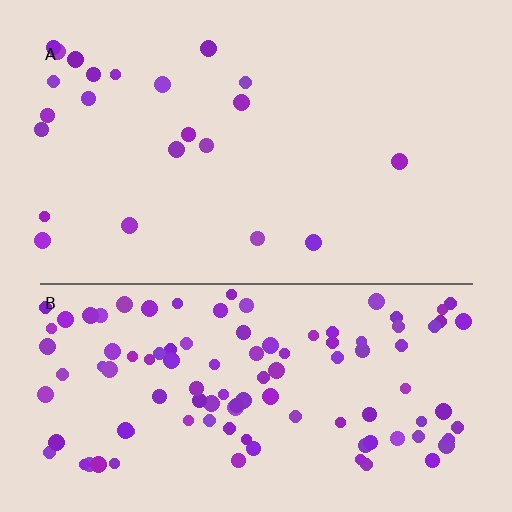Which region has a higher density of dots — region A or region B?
B (the bottom).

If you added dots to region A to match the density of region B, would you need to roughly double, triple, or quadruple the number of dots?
Approximately quadruple.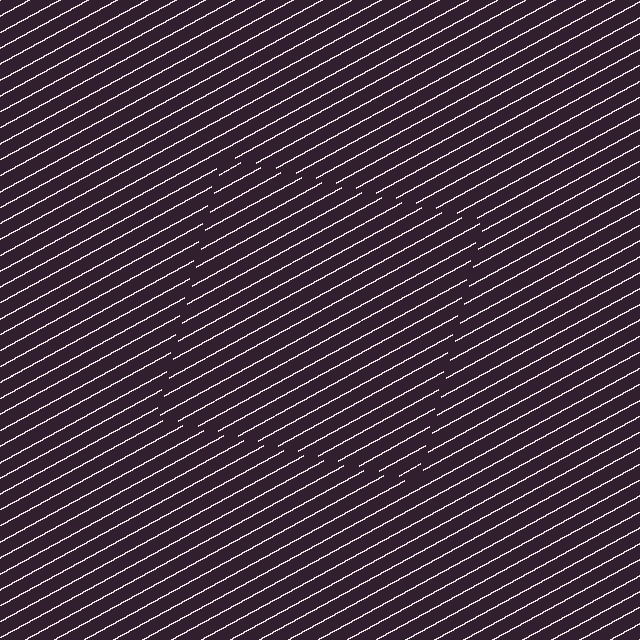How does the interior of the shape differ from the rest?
The interior of the shape contains the same grating, shifted by half a period — the contour is defined by the phase discontinuity where line-ends from the inner and outer gratings abut.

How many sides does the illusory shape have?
4 sides — the line-ends trace a square.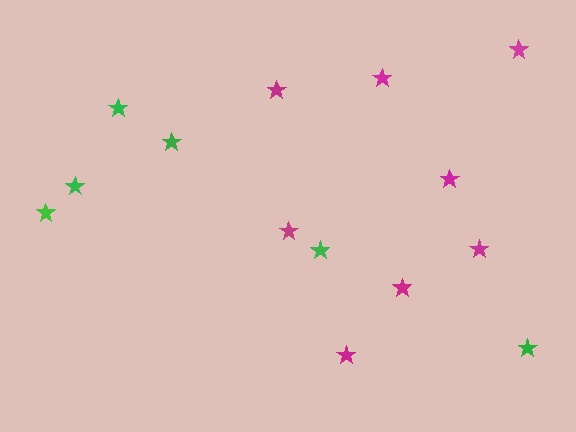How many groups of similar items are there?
There are 2 groups: one group of green stars (6) and one group of magenta stars (8).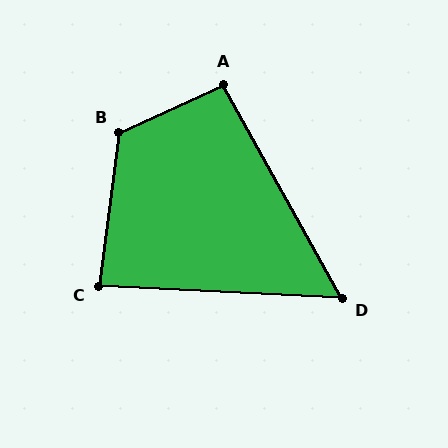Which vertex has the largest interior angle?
B, at approximately 122 degrees.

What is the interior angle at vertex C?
Approximately 86 degrees (approximately right).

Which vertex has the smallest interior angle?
D, at approximately 58 degrees.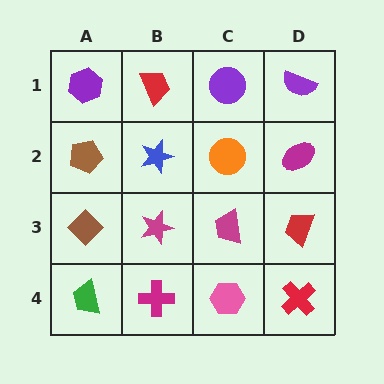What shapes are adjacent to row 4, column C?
A magenta trapezoid (row 3, column C), a magenta cross (row 4, column B), a red cross (row 4, column D).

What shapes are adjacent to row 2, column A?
A purple hexagon (row 1, column A), a brown diamond (row 3, column A), a blue star (row 2, column B).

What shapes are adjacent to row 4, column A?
A brown diamond (row 3, column A), a magenta cross (row 4, column B).